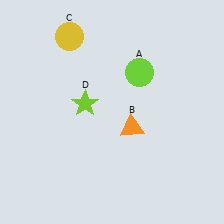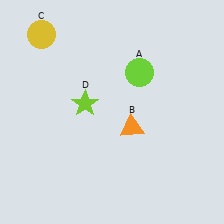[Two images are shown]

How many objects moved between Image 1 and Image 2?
1 object moved between the two images.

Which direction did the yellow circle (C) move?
The yellow circle (C) moved left.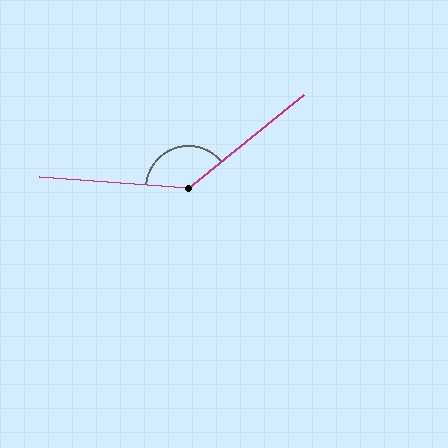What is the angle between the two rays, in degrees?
Approximately 137 degrees.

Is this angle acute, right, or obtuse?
It is obtuse.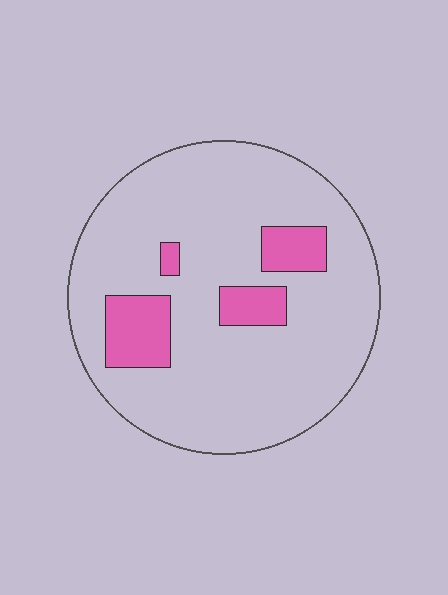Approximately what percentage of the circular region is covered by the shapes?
Approximately 15%.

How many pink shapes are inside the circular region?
4.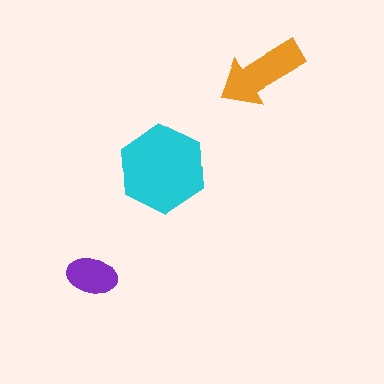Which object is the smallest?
The purple ellipse.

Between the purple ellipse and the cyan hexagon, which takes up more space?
The cyan hexagon.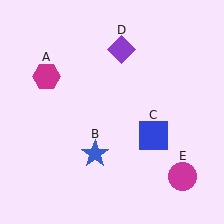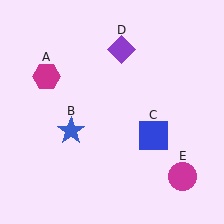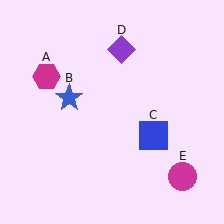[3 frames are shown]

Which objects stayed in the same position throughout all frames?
Magenta hexagon (object A) and blue square (object C) and purple diamond (object D) and magenta circle (object E) remained stationary.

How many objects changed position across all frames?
1 object changed position: blue star (object B).